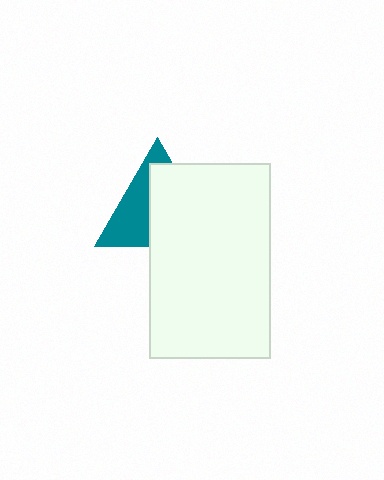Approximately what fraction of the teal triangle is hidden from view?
Roughly 57% of the teal triangle is hidden behind the white rectangle.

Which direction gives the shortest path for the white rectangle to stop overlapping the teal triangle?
Moving toward the lower-right gives the shortest separation.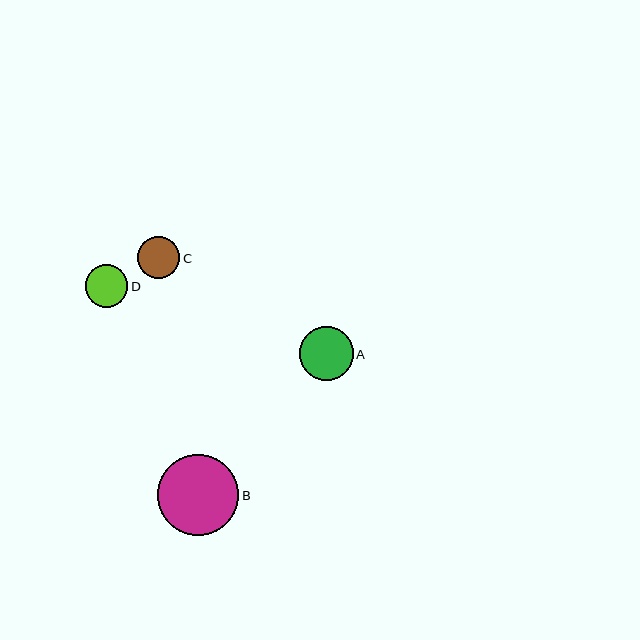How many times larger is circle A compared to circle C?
Circle A is approximately 1.3 times the size of circle C.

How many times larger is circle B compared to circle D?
Circle B is approximately 1.9 times the size of circle D.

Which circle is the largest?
Circle B is the largest with a size of approximately 81 pixels.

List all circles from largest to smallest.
From largest to smallest: B, A, D, C.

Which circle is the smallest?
Circle C is the smallest with a size of approximately 42 pixels.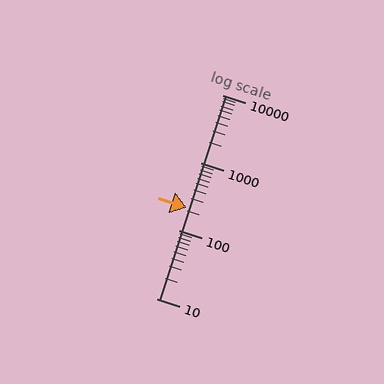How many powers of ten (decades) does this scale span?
The scale spans 3 decades, from 10 to 10000.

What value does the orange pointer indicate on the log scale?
The pointer indicates approximately 220.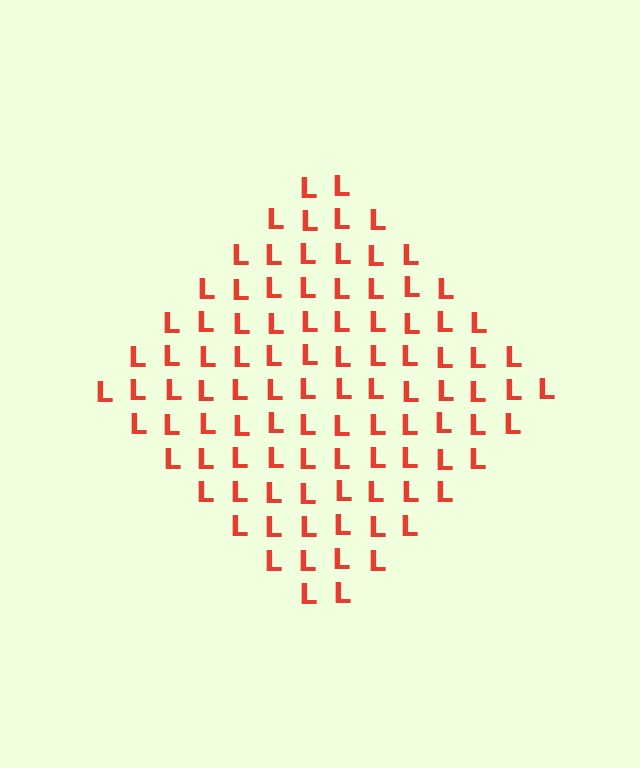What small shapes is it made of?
It is made of small letter L's.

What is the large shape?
The large shape is a diamond.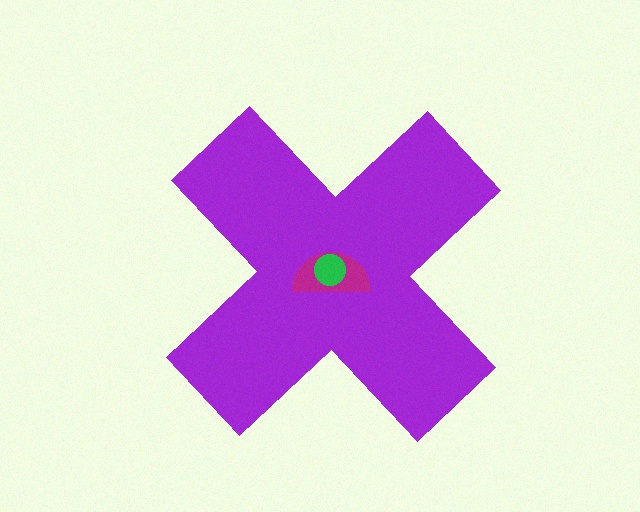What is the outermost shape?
The purple cross.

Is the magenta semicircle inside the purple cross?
Yes.